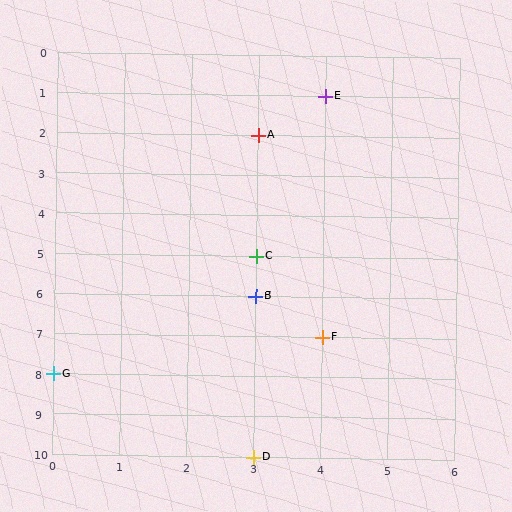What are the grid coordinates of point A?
Point A is at grid coordinates (3, 2).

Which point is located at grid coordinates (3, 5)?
Point C is at (3, 5).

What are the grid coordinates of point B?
Point B is at grid coordinates (3, 6).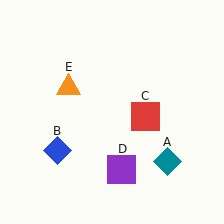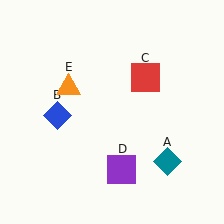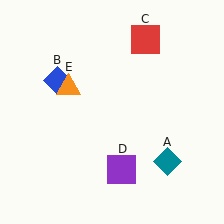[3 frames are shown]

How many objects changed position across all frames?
2 objects changed position: blue diamond (object B), red square (object C).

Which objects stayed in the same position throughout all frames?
Teal diamond (object A) and purple square (object D) and orange triangle (object E) remained stationary.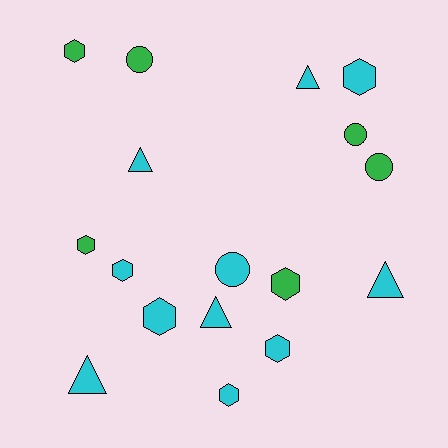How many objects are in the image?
There are 17 objects.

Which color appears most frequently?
Cyan, with 11 objects.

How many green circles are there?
There are 3 green circles.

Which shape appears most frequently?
Hexagon, with 8 objects.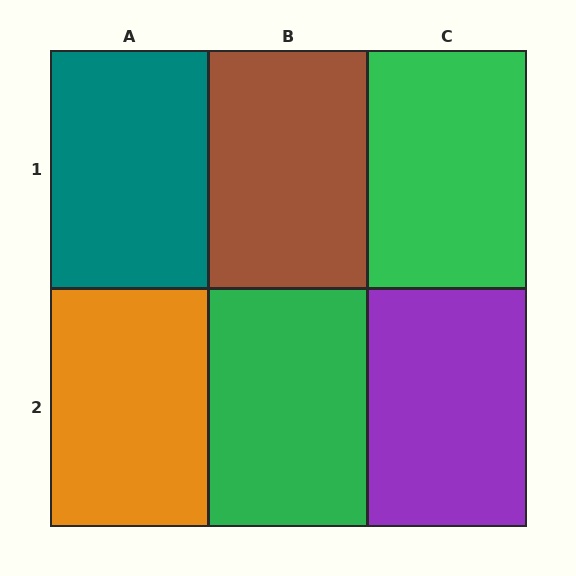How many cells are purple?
1 cell is purple.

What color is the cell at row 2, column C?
Purple.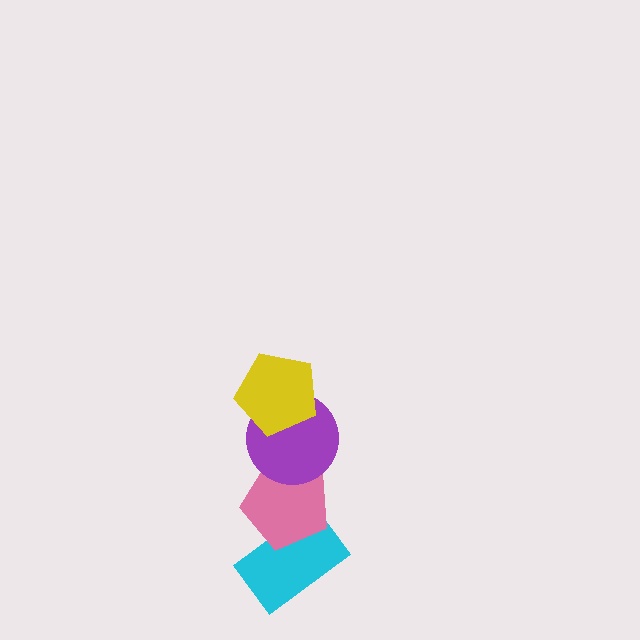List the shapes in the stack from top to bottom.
From top to bottom: the yellow pentagon, the purple circle, the pink pentagon, the cyan rectangle.